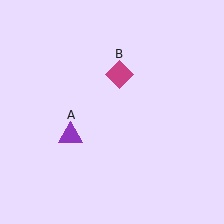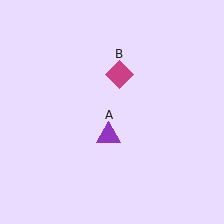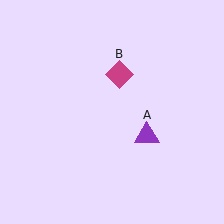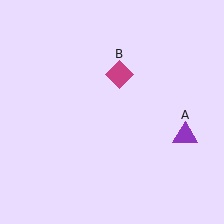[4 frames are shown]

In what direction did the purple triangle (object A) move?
The purple triangle (object A) moved right.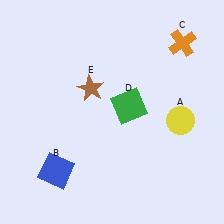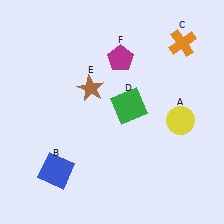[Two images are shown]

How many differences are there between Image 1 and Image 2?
There is 1 difference between the two images.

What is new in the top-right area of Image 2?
A magenta pentagon (F) was added in the top-right area of Image 2.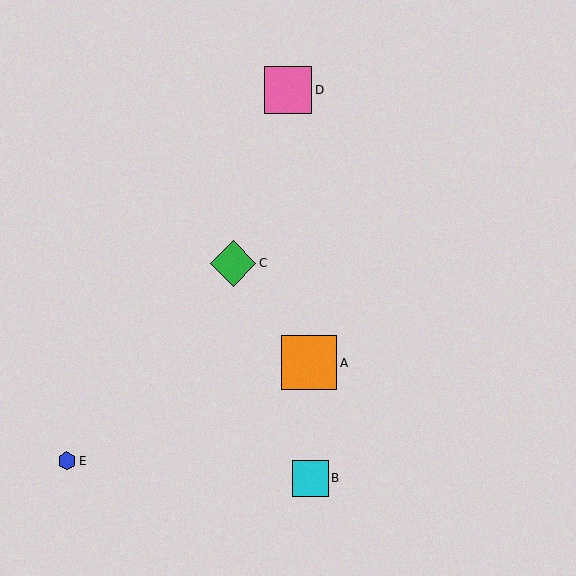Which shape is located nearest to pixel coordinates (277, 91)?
The pink square (labeled D) at (288, 90) is nearest to that location.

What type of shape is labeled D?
Shape D is a pink square.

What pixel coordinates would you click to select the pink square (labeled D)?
Click at (288, 90) to select the pink square D.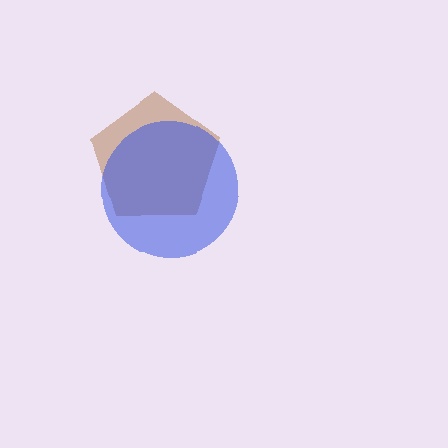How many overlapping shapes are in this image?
There are 2 overlapping shapes in the image.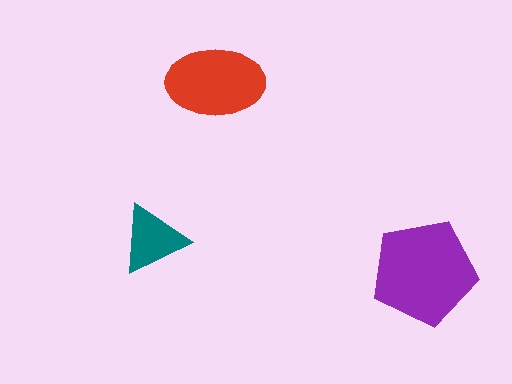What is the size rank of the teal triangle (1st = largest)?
3rd.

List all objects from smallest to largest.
The teal triangle, the red ellipse, the purple pentagon.